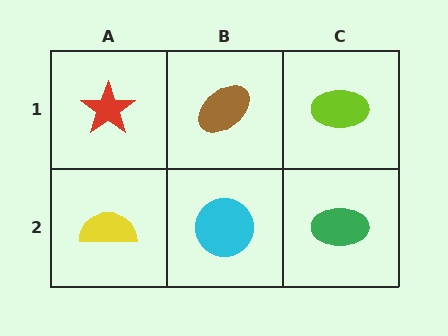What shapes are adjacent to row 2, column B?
A brown ellipse (row 1, column B), a yellow semicircle (row 2, column A), a green ellipse (row 2, column C).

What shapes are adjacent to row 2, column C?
A lime ellipse (row 1, column C), a cyan circle (row 2, column B).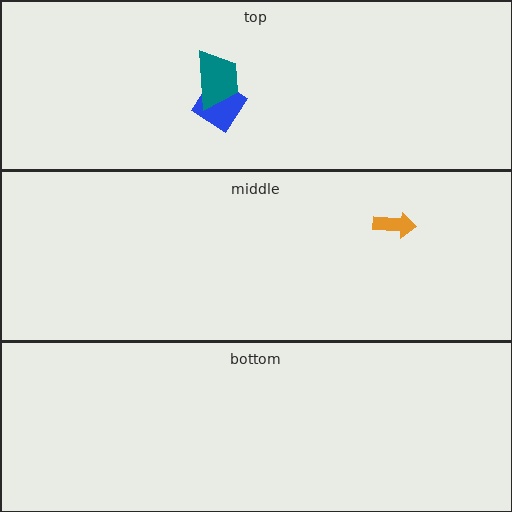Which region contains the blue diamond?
The top region.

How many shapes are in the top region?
2.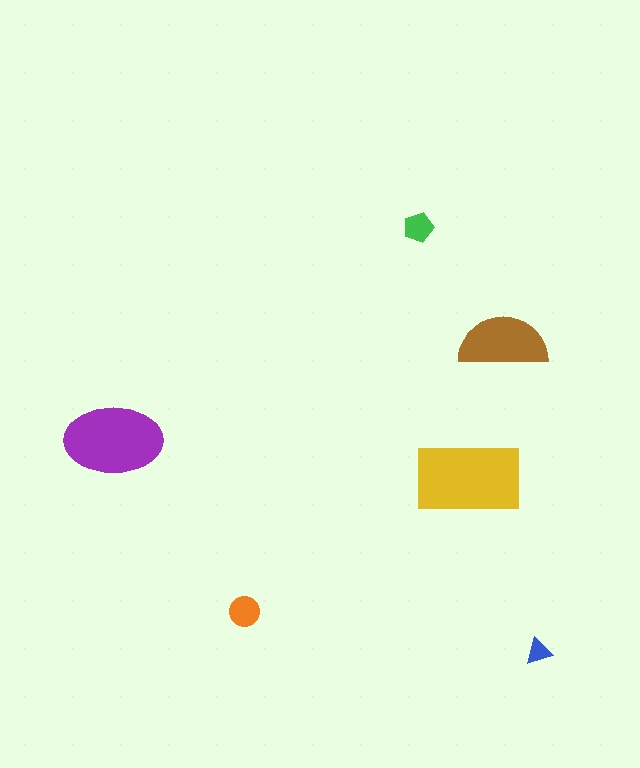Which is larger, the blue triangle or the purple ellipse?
The purple ellipse.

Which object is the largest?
The yellow rectangle.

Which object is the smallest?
The blue triangle.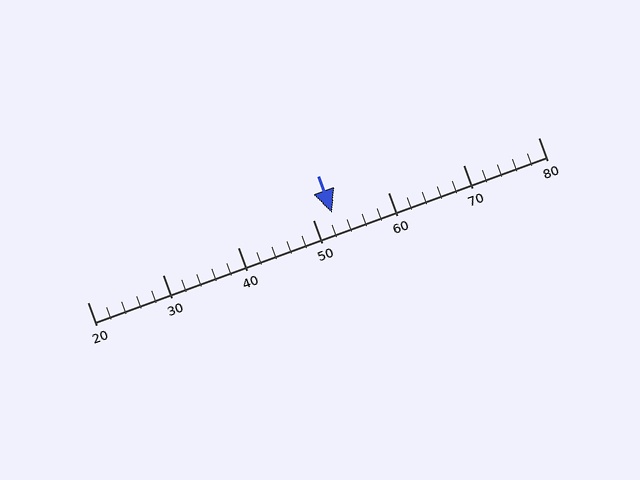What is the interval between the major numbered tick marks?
The major tick marks are spaced 10 units apart.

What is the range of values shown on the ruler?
The ruler shows values from 20 to 80.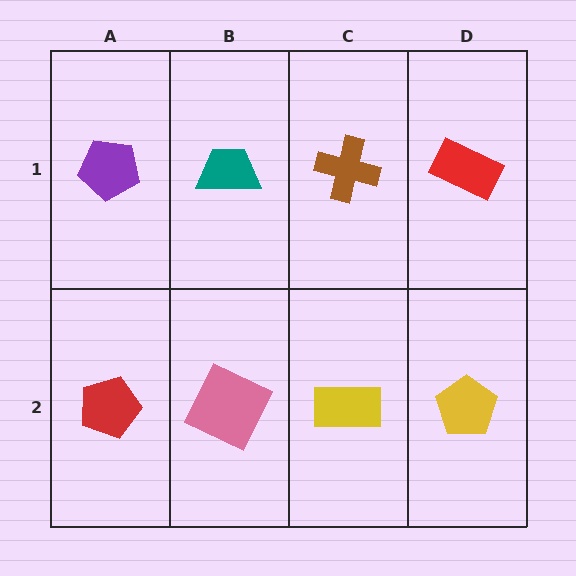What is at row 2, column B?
A pink square.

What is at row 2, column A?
A red pentagon.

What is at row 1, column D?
A red rectangle.